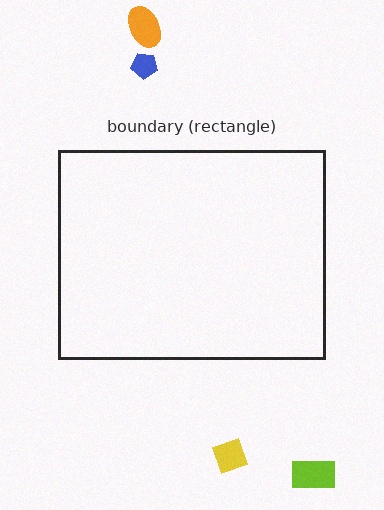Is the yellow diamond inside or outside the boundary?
Outside.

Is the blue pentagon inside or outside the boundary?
Outside.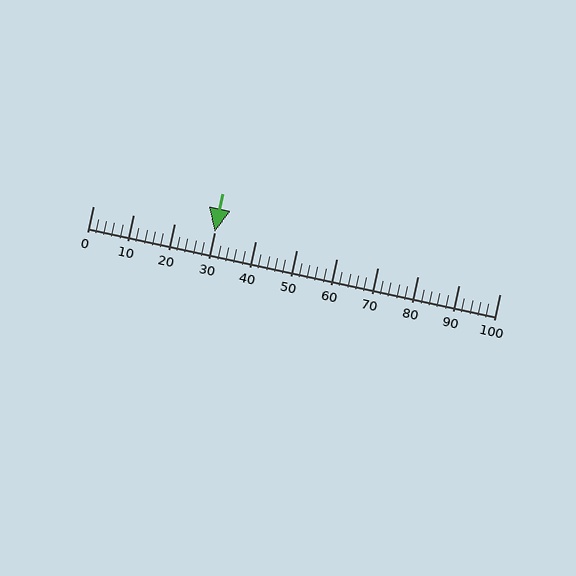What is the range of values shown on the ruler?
The ruler shows values from 0 to 100.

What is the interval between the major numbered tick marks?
The major tick marks are spaced 10 units apart.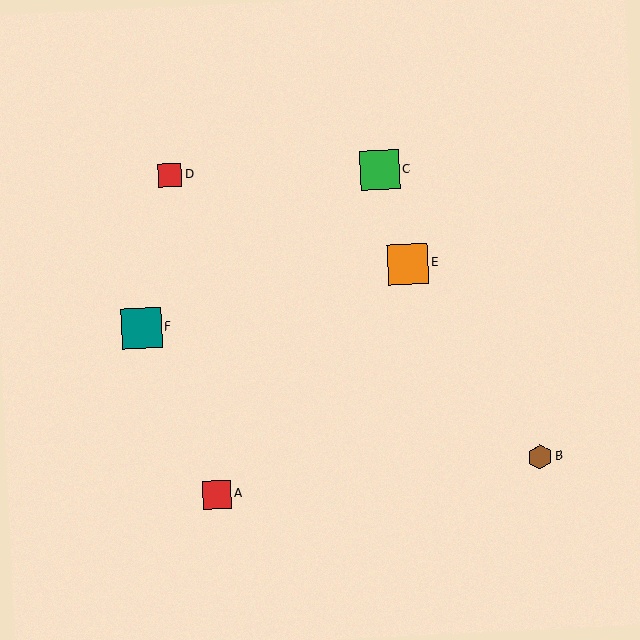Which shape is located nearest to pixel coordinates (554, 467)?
The brown hexagon (labeled B) at (540, 457) is nearest to that location.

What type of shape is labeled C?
Shape C is a green square.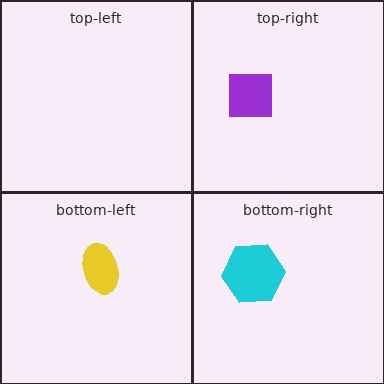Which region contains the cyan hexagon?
The bottom-right region.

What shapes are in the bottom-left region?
The yellow ellipse.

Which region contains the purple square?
The top-right region.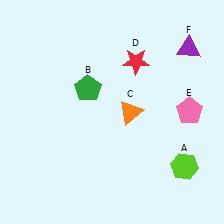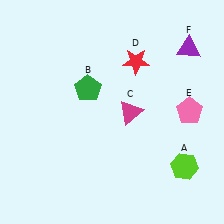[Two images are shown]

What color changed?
The triangle (C) changed from orange in Image 1 to magenta in Image 2.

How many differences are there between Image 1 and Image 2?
There is 1 difference between the two images.